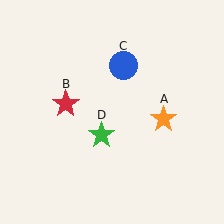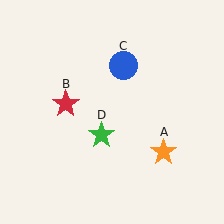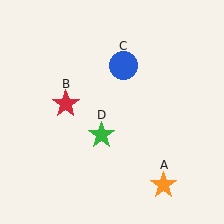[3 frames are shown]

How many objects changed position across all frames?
1 object changed position: orange star (object A).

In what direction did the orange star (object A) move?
The orange star (object A) moved down.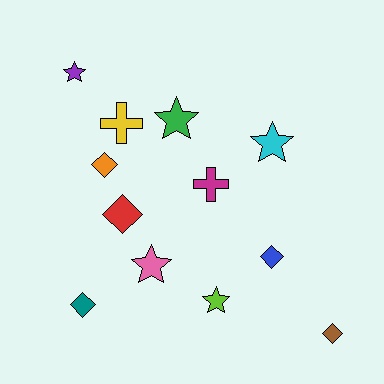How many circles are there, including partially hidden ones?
There are no circles.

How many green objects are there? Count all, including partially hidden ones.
There is 1 green object.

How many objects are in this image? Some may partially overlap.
There are 12 objects.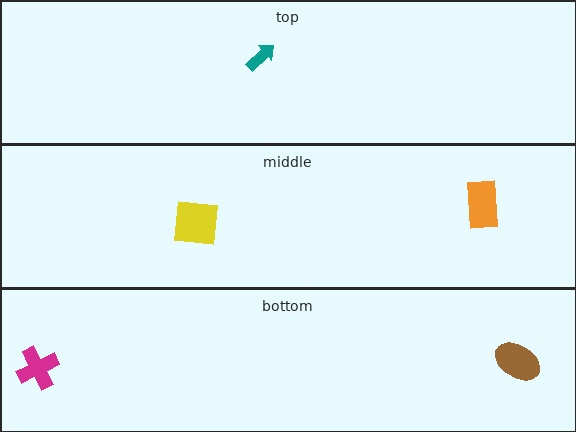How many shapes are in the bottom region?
2.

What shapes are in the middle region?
The orange rectangle, the yellow square.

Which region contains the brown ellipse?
The bottom region.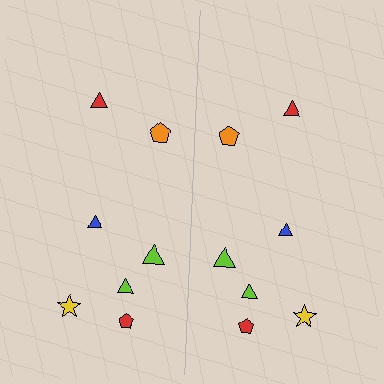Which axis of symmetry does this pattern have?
The pattern has a vertical axis of symmetry running through the center of the image.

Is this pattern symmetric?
Yes, this pattern has bilateral (reflection) symmetry.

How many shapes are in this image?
There are 14 shapes in this image.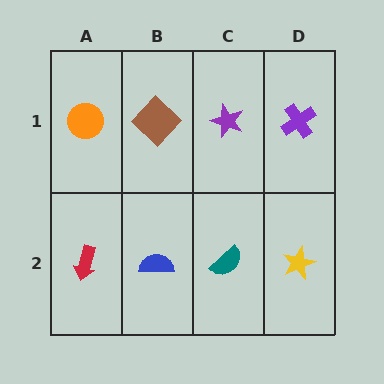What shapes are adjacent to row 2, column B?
A brown diamond (row 1, column B), a red arrow (row 2, column A), a teal semicircle (row 2, column C).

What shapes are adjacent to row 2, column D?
A purple cross (row 1, column D), a teal semicircle (row 2, column C).